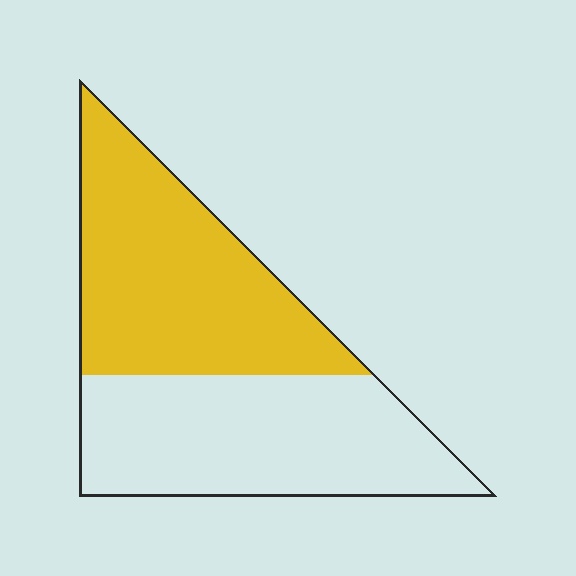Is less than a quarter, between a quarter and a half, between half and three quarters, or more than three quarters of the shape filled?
Between half and three quarters.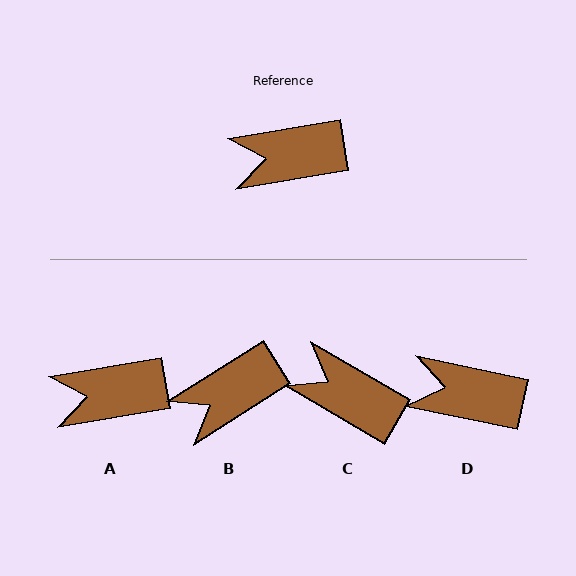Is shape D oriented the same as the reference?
No, it is off by about 22 degrees.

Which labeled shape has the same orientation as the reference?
A.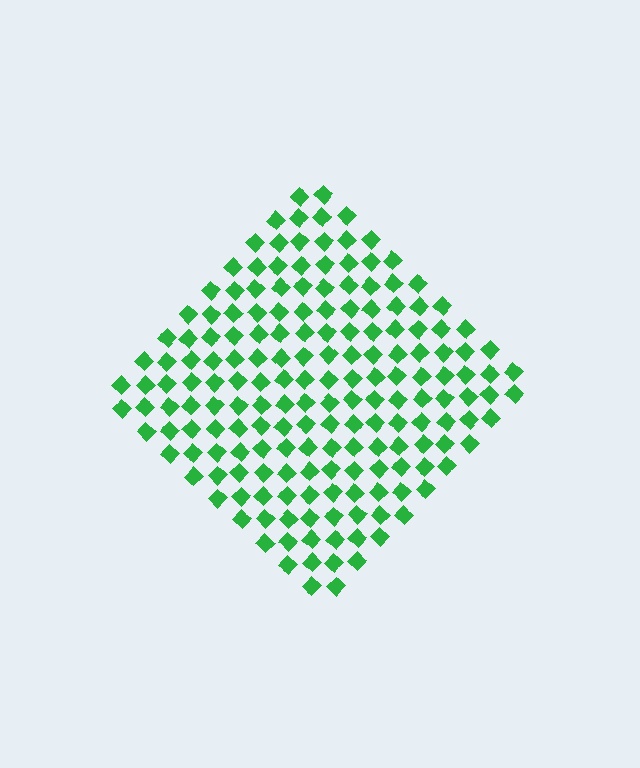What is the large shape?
The large shape is a diamond.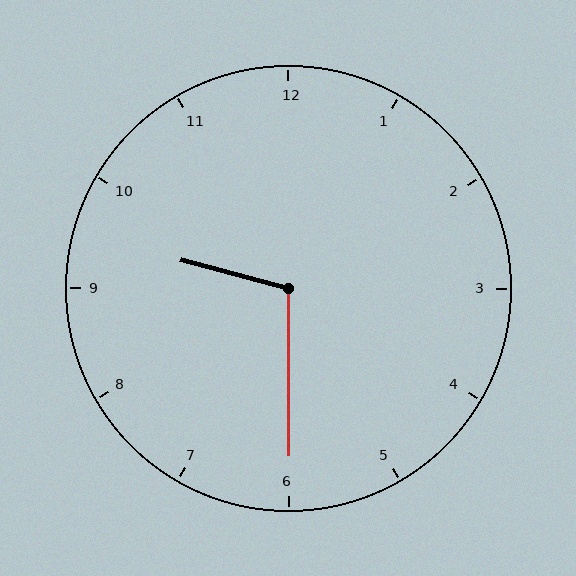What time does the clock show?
9:30.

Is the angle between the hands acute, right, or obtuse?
It is obtuse.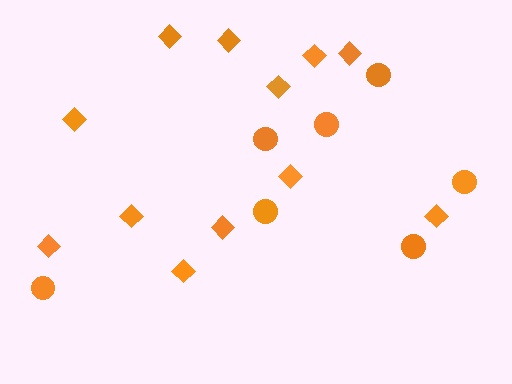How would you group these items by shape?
There are 2 groups: one group of circles (7) and one group of diamonds (12).